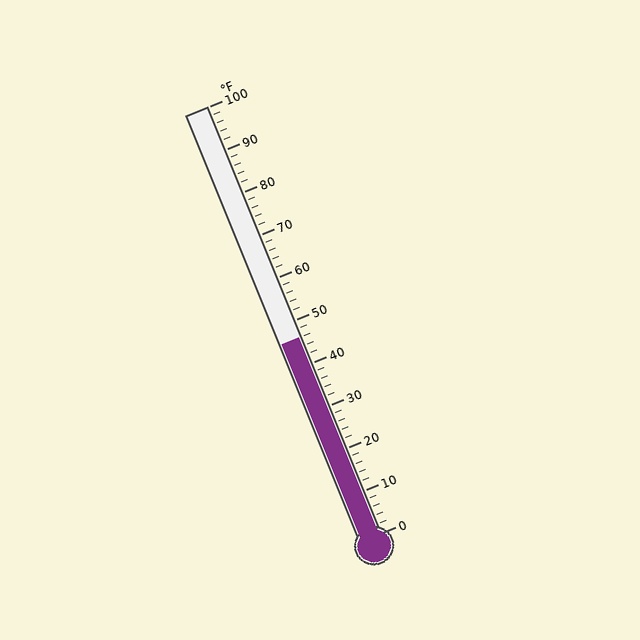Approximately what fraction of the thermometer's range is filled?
The thermometer is filled to approximately 45% of its range.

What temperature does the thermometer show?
The thermometer shows approximately 46°F.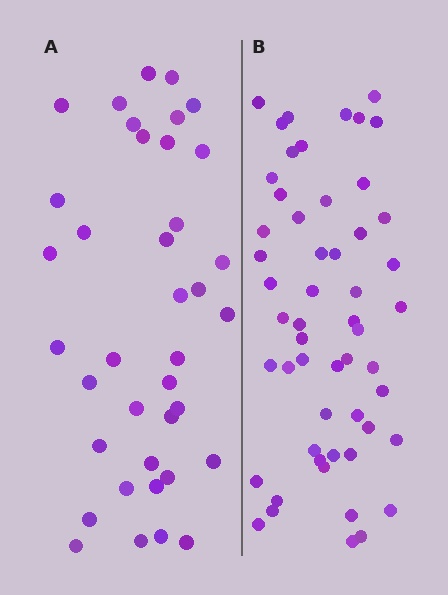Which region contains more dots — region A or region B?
Region B (the right region) has more dots.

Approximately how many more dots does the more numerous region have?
Region B has approximately 15 more dots than region A.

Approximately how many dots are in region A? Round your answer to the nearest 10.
About 40 dots. (The exact count is 38, which rounds to 40.)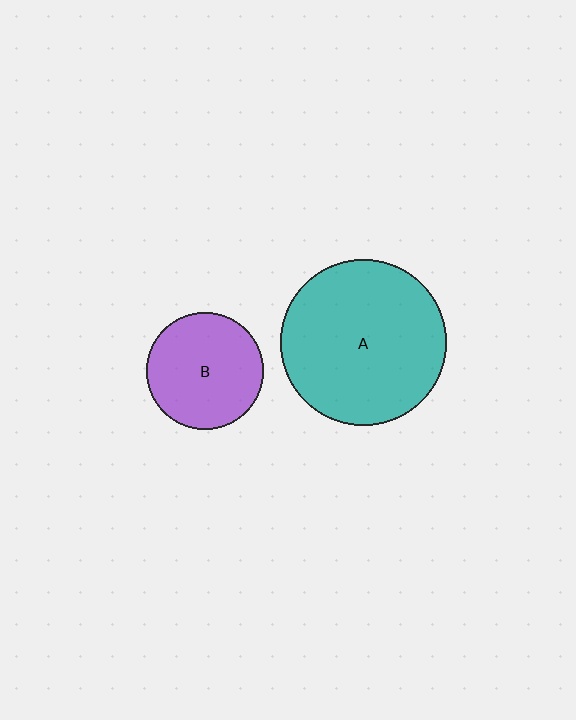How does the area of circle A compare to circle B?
Approximately 2.0 times.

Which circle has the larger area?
Circle A (teal).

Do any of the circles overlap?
No, none of the circles overlap.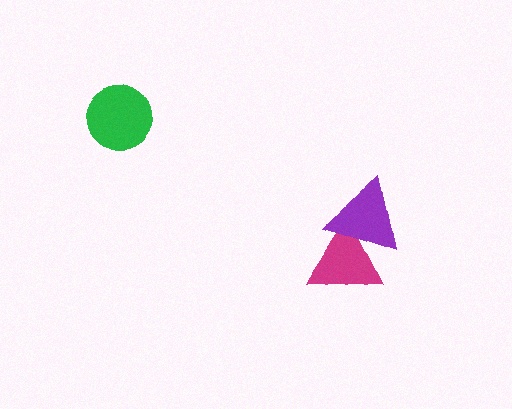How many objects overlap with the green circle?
0 objects overlap with the green circle.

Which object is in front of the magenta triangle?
The purple triangle is in front of the magenta triangle.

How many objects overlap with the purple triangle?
1 object overlaps with the purple triangle.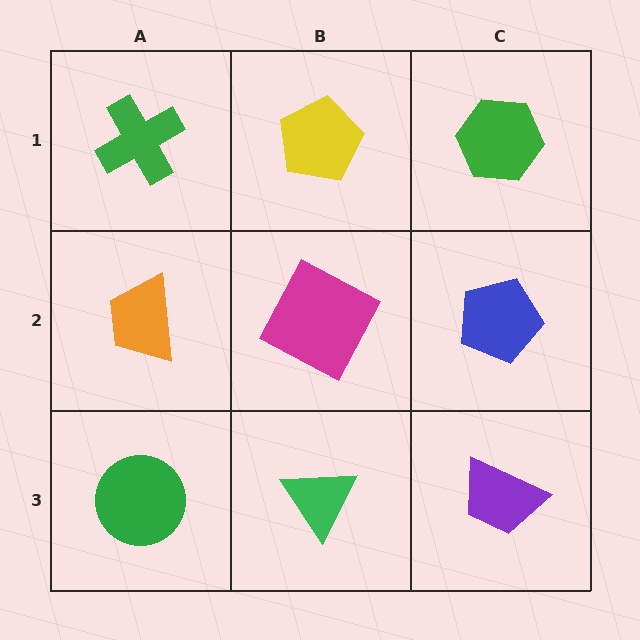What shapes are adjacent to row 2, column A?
A green cross (row 1, column A), a green circle (row 3, column A), a magenta square (row 2, column B).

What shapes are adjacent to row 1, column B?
A magenta square (row 2, column B), a green cross (row 1, column A), a green hexagon (row 1, column C).